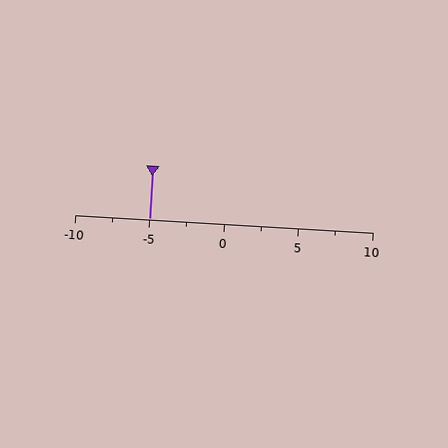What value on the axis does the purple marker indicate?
The marker indicates approximately -5.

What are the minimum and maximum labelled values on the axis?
The axis runs from -10 to 10.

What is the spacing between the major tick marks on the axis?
The major ticks are spaced 5 apart.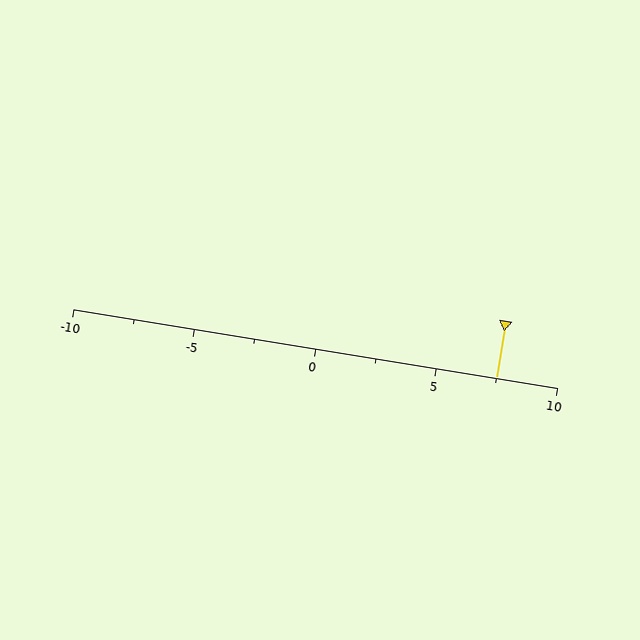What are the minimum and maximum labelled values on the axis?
The axis runs from -10 to 10.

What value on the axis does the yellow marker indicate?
The marker indicates approximately 7.5.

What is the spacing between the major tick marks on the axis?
The major ticks are spaced 5 apart.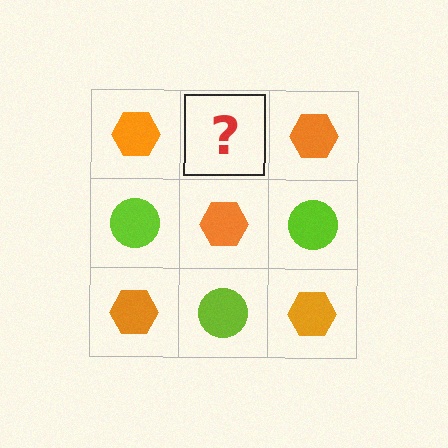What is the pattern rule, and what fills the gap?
The rule is that it alternates orange hexagon and lime circle in a checkerboard pattern. The gap should be filled with a lime circle.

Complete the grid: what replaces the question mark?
The question mark should be replaced with a lime circle.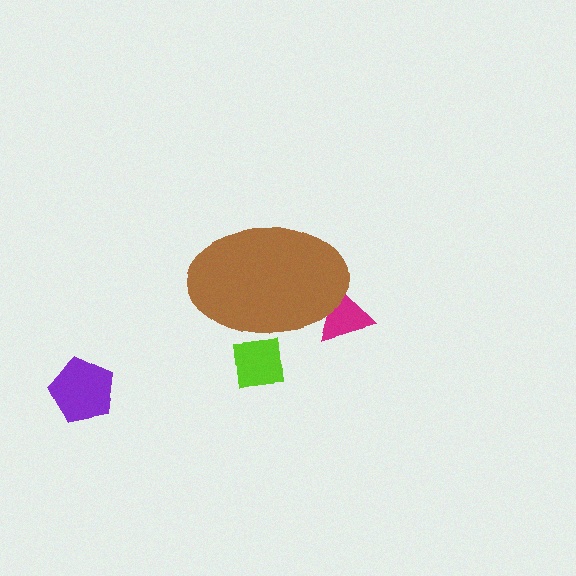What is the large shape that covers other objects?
A brown ellipse.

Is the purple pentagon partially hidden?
No, the purple pentagon is fully visible.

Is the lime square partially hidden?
Yes, the lime square is partially hidden behind the brown ellipse.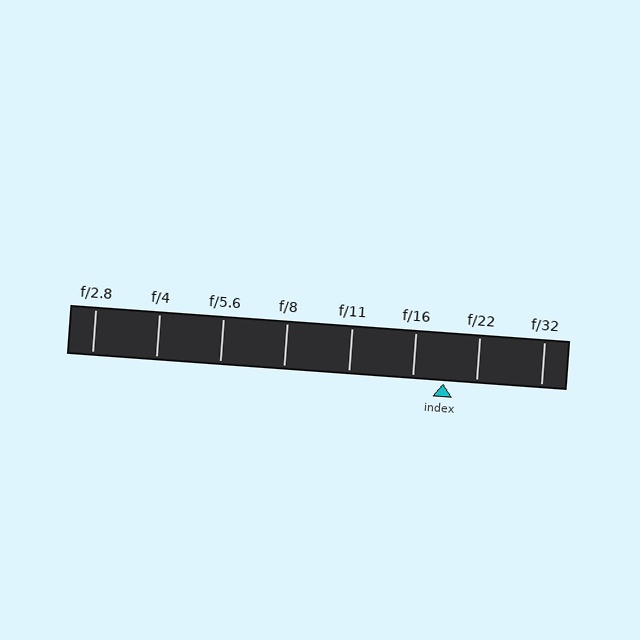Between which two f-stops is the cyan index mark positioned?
The index mark is between f/16 and f/22.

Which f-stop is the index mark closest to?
The index mark is closest to f/16.